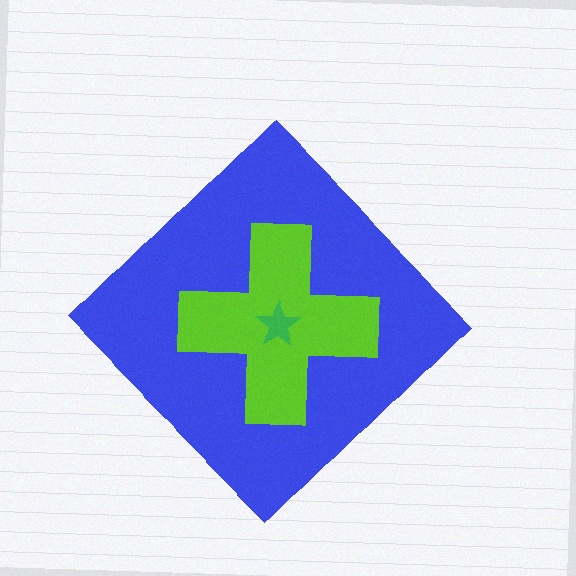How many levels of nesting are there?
3.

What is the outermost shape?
The blue diamond.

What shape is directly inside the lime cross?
The green star.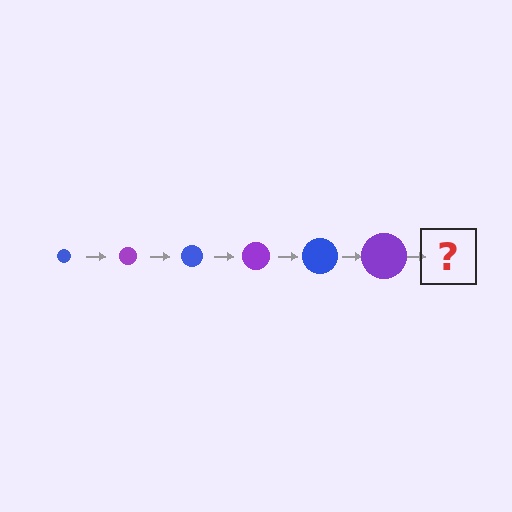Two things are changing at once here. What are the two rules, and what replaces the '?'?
The two rules are that the circle grows larger each step and the color cycles through blue and purple. The '?' should be a blue circle, larger than the previous one.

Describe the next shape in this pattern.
It should be a blue circle, larger than the previous one.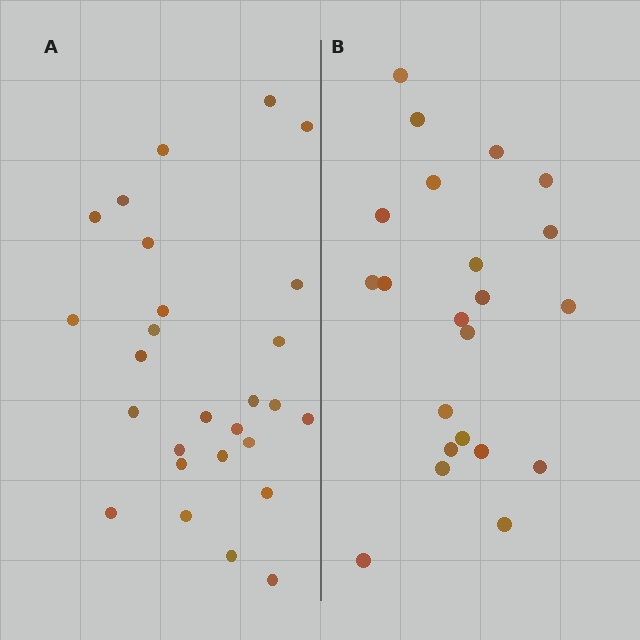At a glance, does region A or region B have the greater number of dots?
Region A (the left region) has more dots.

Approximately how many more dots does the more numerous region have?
Region A has about 5 more dots than region B.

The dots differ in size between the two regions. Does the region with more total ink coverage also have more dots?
No. Region B has more total ink coverage because its dots are larger, but region A actually contains more individual dots. Total area can be misleading — the number of items is what matters here.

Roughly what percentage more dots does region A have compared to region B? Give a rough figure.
About 25% more.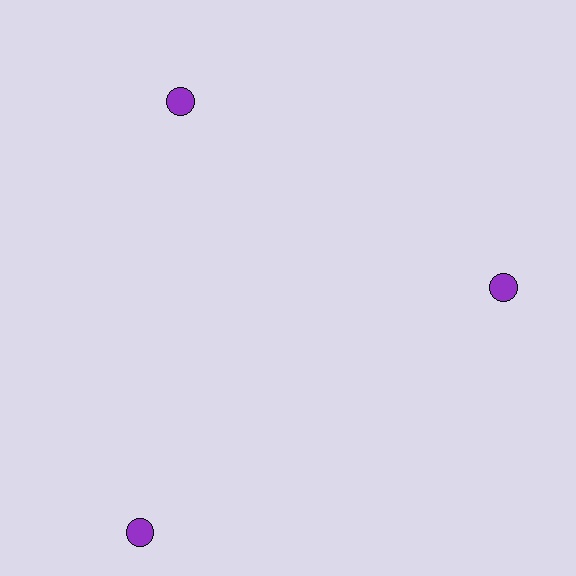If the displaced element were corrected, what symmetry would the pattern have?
It would have 3-fold rotational symmetry — the pattern would map onto itself every 120 degrees.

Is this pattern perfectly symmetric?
No. The 3 purple circles are arranged in a ring, but one element near the 7 o'clock position is pushed outward from the center, breaking the 3-fold rotational symmetry.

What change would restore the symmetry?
The symmetry would be restored by moving it inward, back onto the ring so that all 3 circles sit at equal angles and equal distance from the center.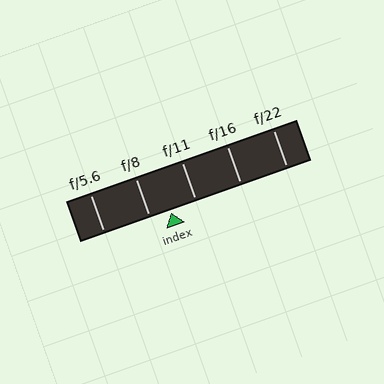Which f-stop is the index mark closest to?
The index mark is closest to f/8.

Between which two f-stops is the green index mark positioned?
The index mark is between f/8 and f/11.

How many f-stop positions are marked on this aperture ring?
There are 5 f-stop positions marked.